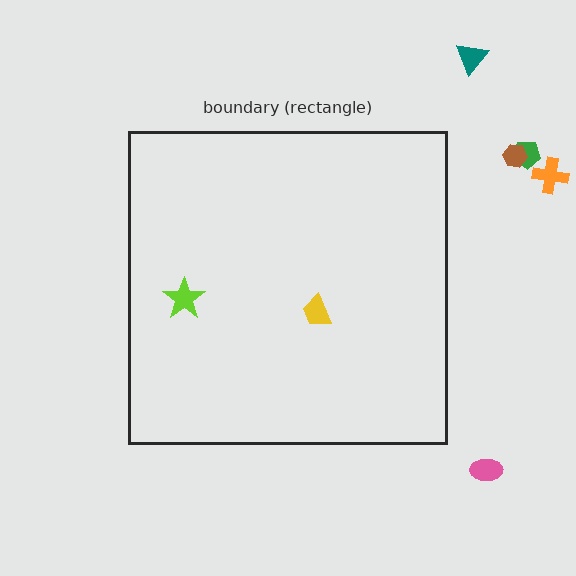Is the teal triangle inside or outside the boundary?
Outside.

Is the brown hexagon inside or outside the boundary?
Outside.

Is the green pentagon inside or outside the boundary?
Outside.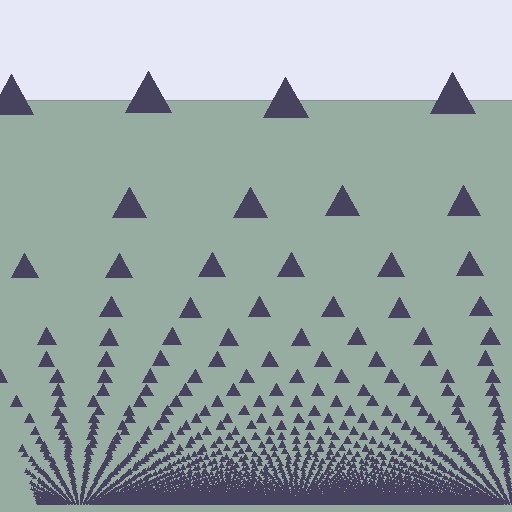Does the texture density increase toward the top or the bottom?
Density increases toward the bottom.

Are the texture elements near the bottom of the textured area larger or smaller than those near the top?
Smaller. The gradient is inverted — elements near the bottom are smaller and denser.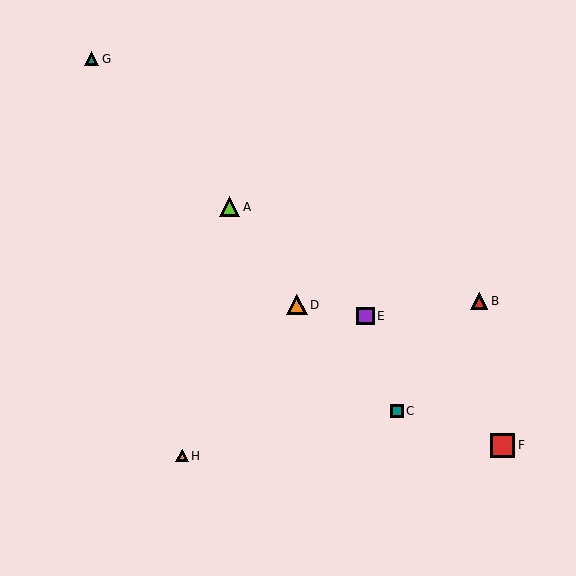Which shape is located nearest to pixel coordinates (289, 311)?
The orange triangle (labeled D) at (297, 305) is nearest to that location.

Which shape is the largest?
The red square (labeled F) is the largest.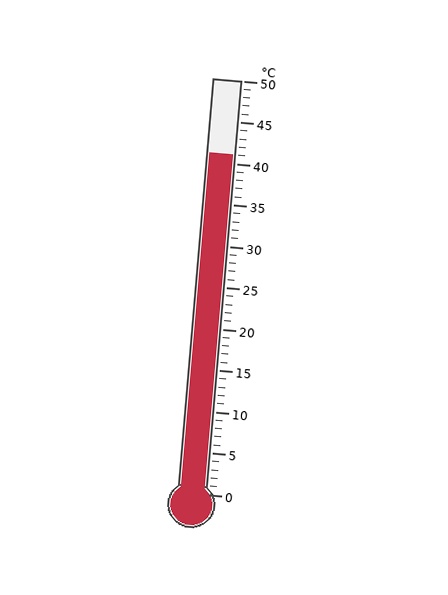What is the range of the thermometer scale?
The thermometer scale ranges from 0°C to 50°C.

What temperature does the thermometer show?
The thermometer shows approximately 41°C.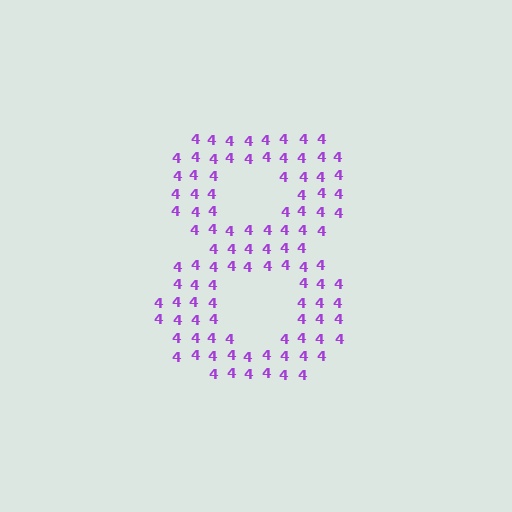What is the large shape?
The large shape is the digit 8.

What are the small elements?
The small elements are digit 4's.